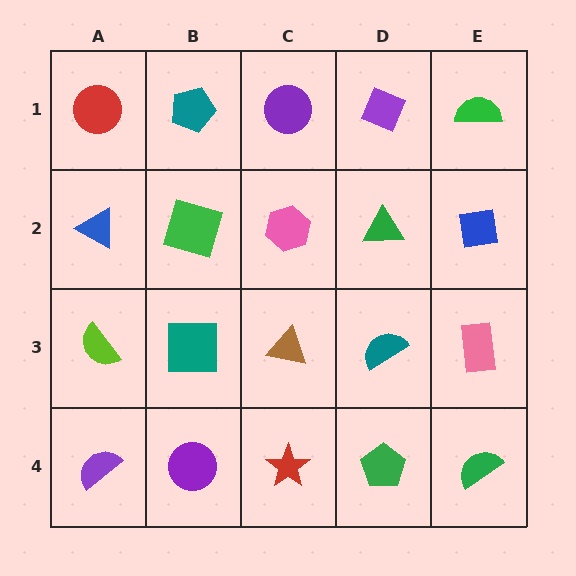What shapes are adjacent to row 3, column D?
A green triangle (row 2, column D), a green pentagon (row 4, column D), a brown triangle (row 3, column C), a pink rectangle (row 3, column E).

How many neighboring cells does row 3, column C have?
4.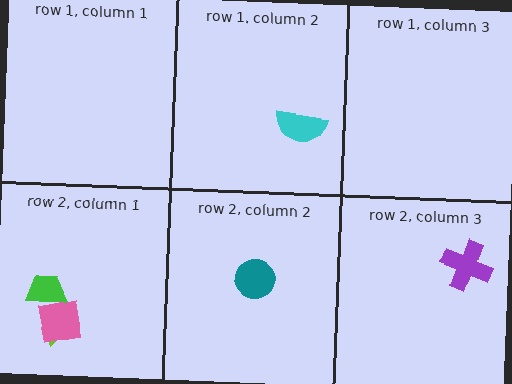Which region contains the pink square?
The row 2, column 1 region.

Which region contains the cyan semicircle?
The row 1, column 2 region.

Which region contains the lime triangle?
The row 2, column 1 region.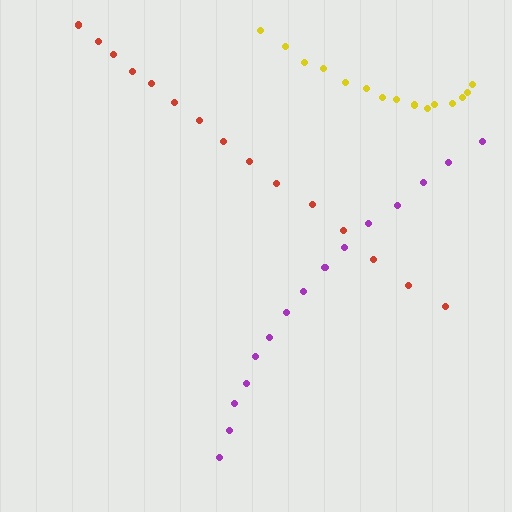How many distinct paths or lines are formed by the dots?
There are 3 distinct paths.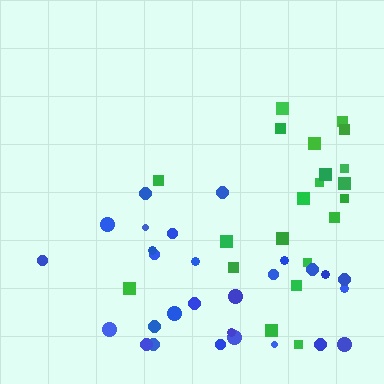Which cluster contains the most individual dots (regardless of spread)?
Blue (28).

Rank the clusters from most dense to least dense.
blue, green.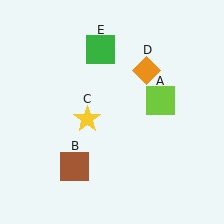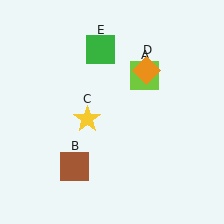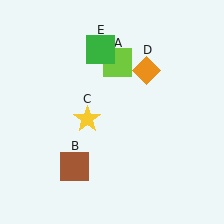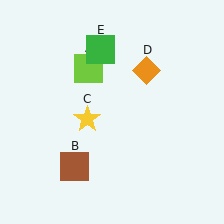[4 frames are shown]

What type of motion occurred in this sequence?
The lime square (object A) rotated counterclockwise around the center of the scene.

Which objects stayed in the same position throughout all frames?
Brown square (object B) and yellow star (object C) and orange diamond (object D) and green square (object E) remained stationary.